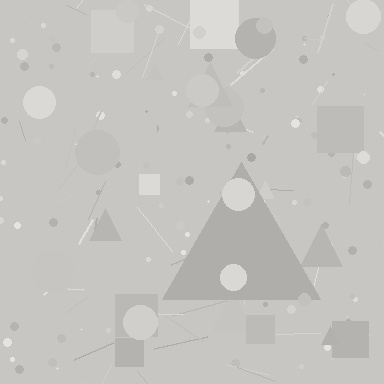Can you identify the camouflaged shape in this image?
The camouflaged shape is a triangle.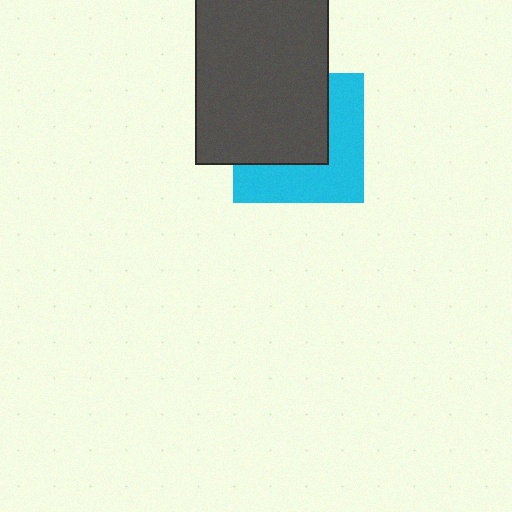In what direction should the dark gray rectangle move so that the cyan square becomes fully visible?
The dark gray rectangle should move toward the upper-left. That is the shortest direction to clear the overlap and leave the cyan square fully visible.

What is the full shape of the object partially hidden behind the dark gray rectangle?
The partially hidden object is a cyan square.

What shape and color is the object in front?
The object in front is a dark gray rectangle.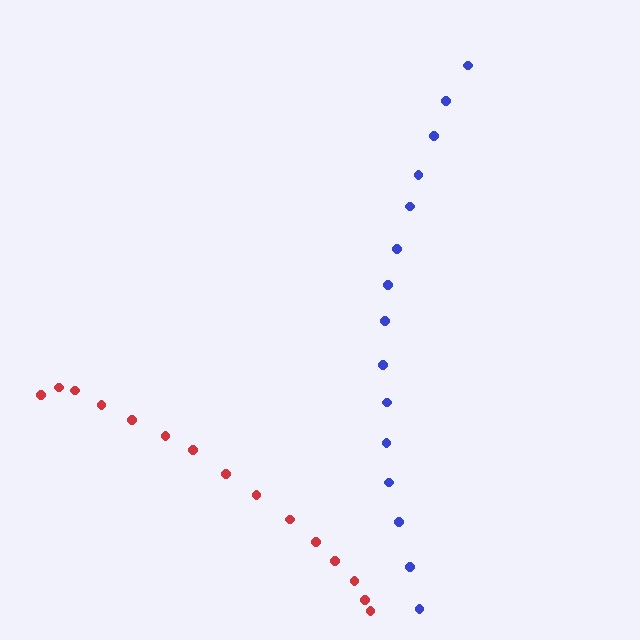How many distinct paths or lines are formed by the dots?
There are 2 distinct paths.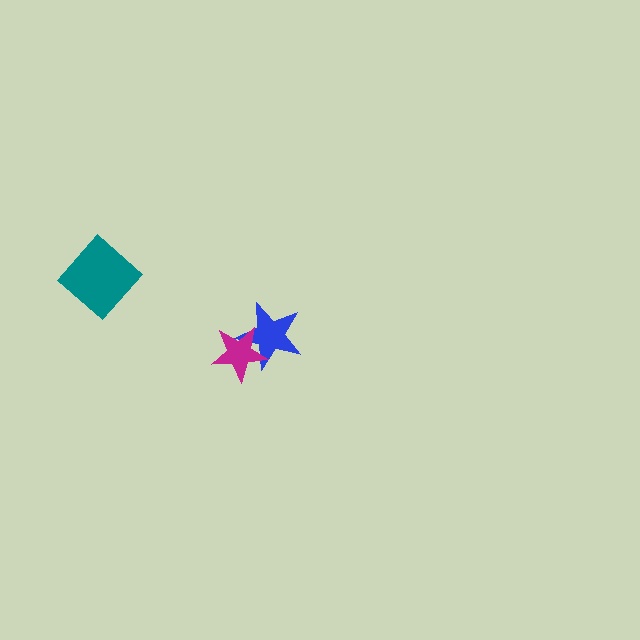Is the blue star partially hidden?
Yes, it is partially covered by another shape.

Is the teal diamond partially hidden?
No, no other shape covers it.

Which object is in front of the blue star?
The magenta star is in front of the blue star.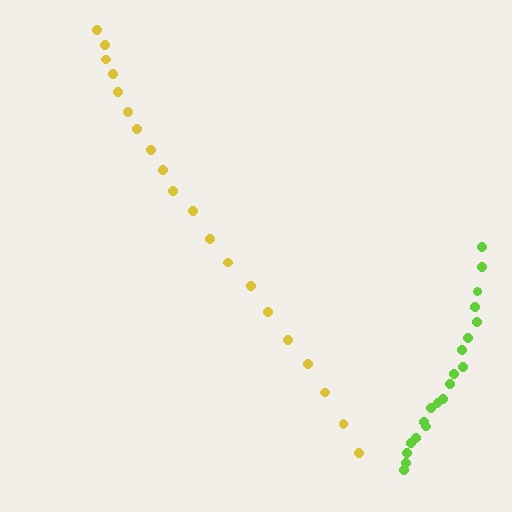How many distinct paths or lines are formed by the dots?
There are 2 distinct paths.